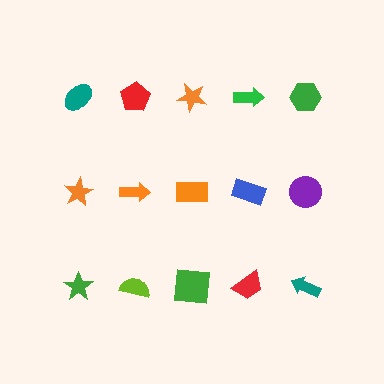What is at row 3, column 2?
A lime semicircle.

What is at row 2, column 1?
An orange star.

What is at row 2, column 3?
An orange rectangle.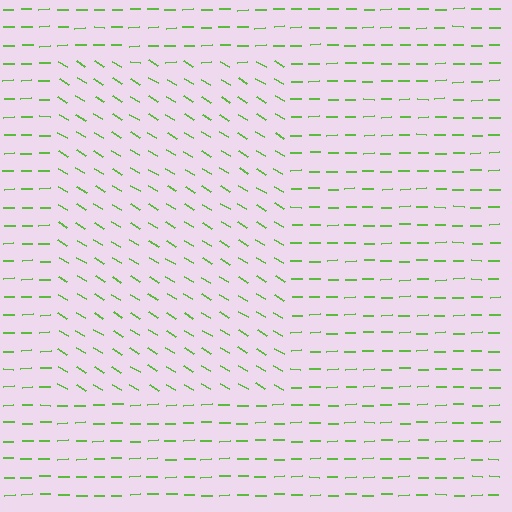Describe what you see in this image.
The image is filled with small lime line segments. A rectangle region in the image has lines oriented differently from the surrounding lines, creating a visible texture boundary.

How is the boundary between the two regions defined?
The boundary is defined purely by a change in line orientation (approximately 32 degrees difference). All lines are the same color and thickness.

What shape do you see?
I see a rectangle.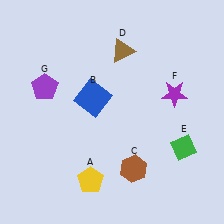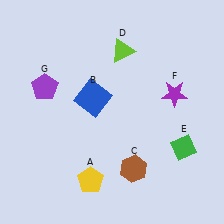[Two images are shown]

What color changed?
The triangle (D) changed from brown in Image 1 to lime in Image 2.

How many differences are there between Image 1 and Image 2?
There is 1 difference between the two images.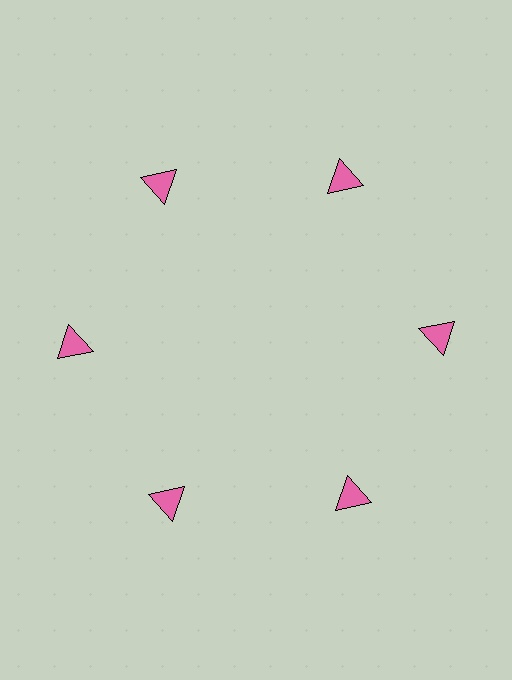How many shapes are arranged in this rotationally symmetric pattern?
There are 6 shapes, arranged in 6 groups of 1.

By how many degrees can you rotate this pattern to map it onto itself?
The pattern maps onto itself every 60 degrees of rotation.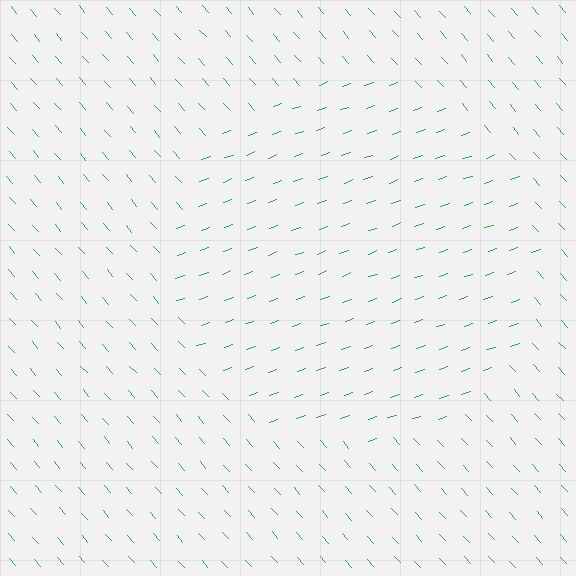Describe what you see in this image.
The image is filled with small green line segments. A circle region in the image has lines oriented differently from the surrounding lines, creating a visible texture boundary.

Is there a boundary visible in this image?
Yes, there is a texture boundary formed by a change in line orientation.